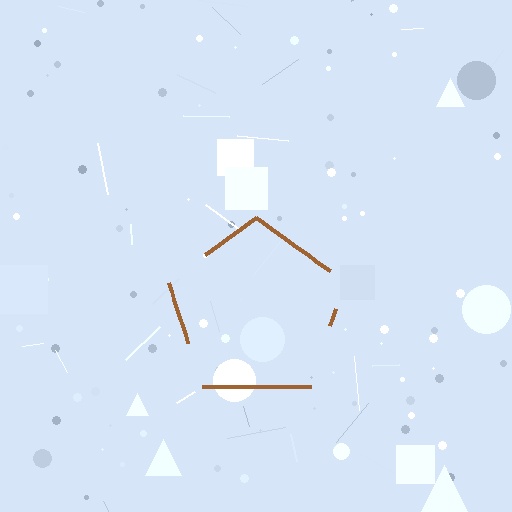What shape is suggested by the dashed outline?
The dashed outline suggests a pentagon.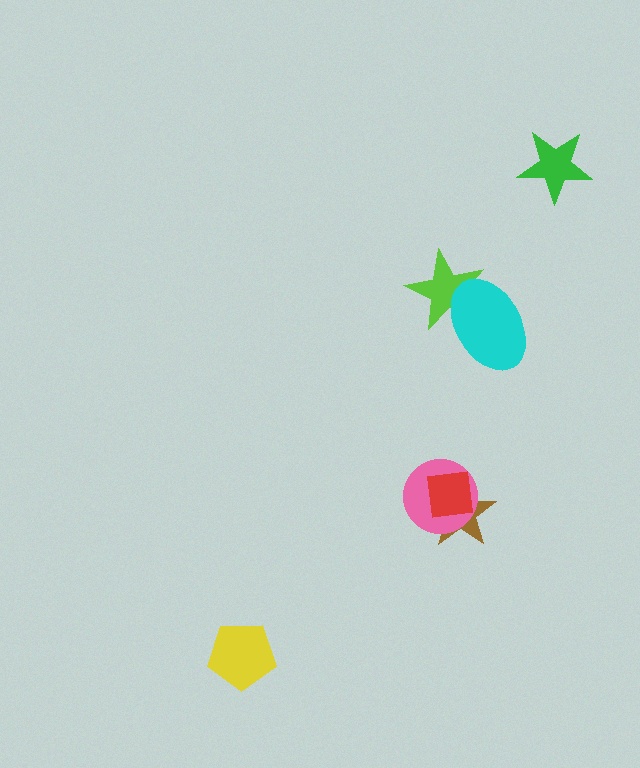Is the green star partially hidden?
No, no other shape covers it.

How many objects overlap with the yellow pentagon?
0 objects overlap with the yellow pentagon.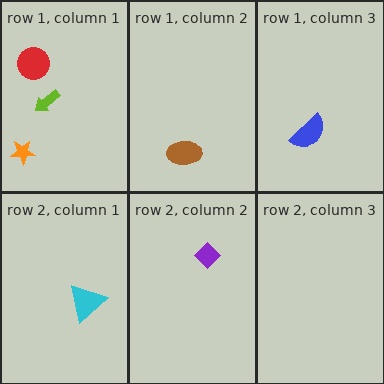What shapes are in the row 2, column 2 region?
The purple diamond.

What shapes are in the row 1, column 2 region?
The brown ellipse.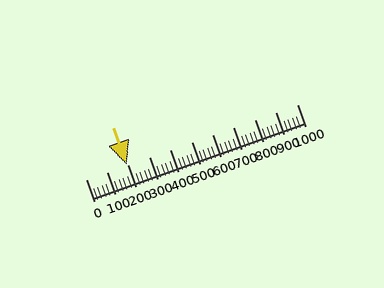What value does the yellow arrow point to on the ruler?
The yellow arrow points to approximately 195.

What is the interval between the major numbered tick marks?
The major tick marks are spaced 100 units apart.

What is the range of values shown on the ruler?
The ruler shows values from 0 to 1000.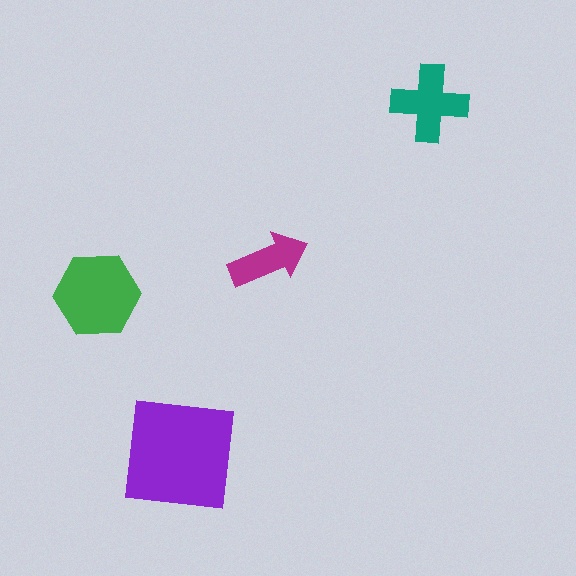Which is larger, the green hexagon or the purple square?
The purple square.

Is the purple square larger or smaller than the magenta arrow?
Larger.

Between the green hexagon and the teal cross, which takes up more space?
The green hexagon.